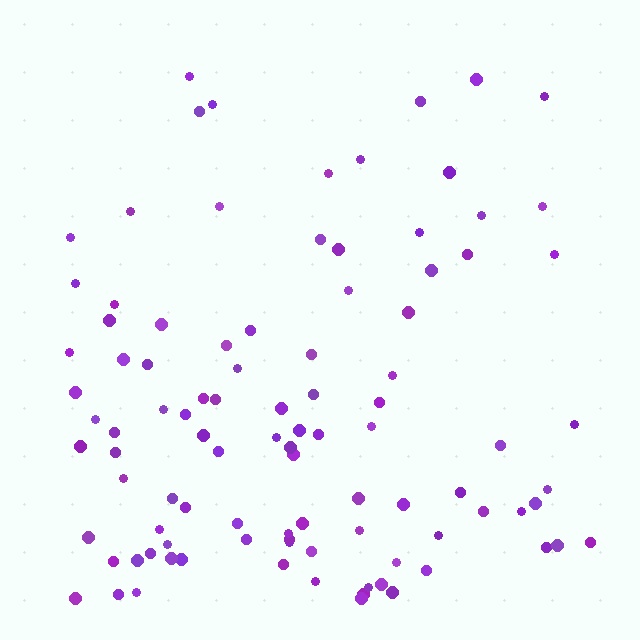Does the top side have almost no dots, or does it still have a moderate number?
Still a moderate number, just noticeably fewer than the bottom.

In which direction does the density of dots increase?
From top to bottom, with the bottom side densest.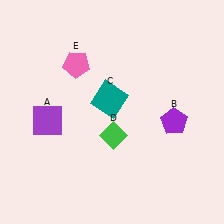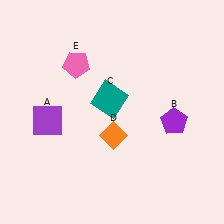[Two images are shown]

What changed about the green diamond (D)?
In Image 1, D is green. In Image 2, it changed to orange.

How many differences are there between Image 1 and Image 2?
There is 1 difference between the two images.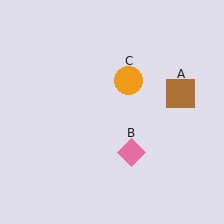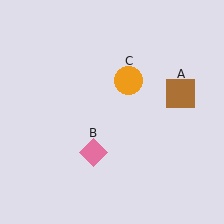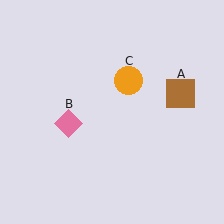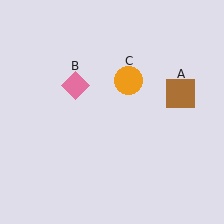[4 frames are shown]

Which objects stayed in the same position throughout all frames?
Brown square (object A) and orange circle (object C) remained stationary.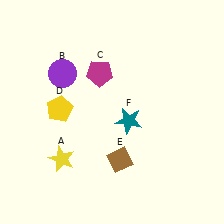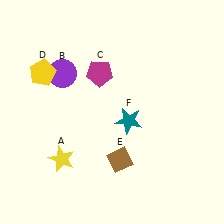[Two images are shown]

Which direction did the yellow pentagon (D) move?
The yellow pentagon (D) moved up.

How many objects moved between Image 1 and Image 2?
1 object moved between the two images.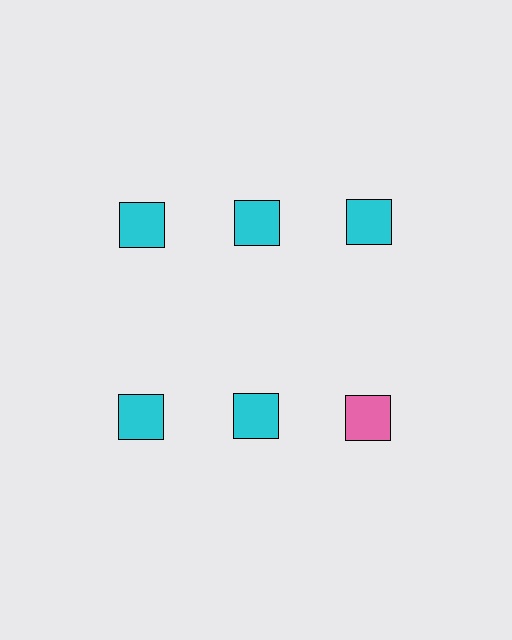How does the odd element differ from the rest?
It has a different color: pink instead of cyan.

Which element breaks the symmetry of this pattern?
The pink square in the second row, center column breaks the symmetry. All other shapes are cyan squares.